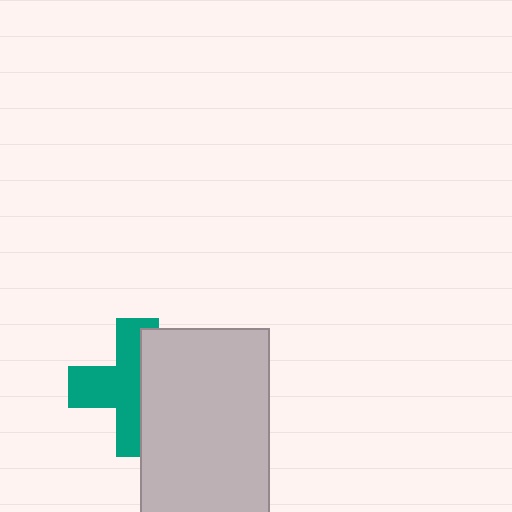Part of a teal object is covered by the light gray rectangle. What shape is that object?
It is a cross.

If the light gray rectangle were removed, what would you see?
You would see the complete teal cross.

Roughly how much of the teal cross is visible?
About half of it is visible (roughly 55%).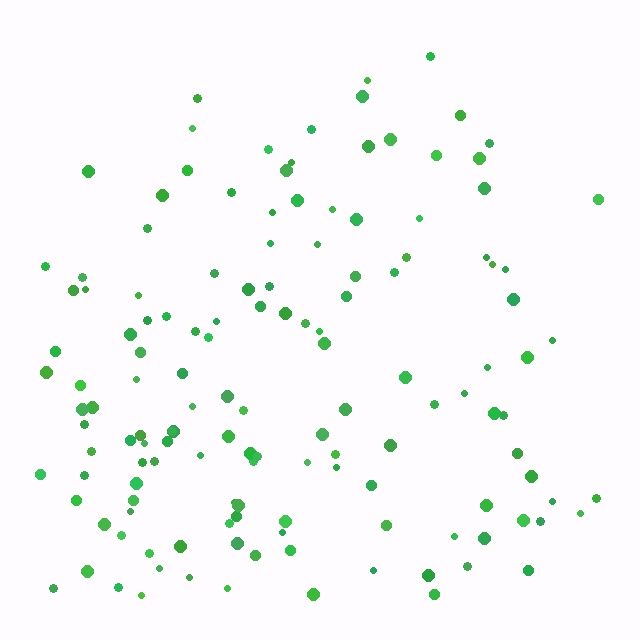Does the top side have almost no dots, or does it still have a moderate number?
Still a moderate number, just noticeably fewer than the bottom.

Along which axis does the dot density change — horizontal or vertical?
Vertical.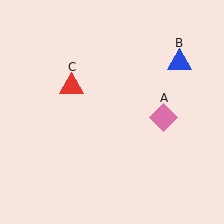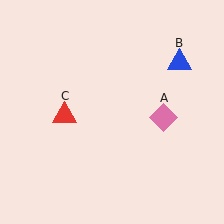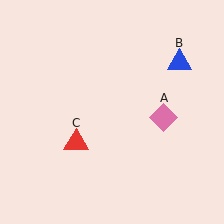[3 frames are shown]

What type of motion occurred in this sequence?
The red triangle (object C) rotated counterclockwise around the center of the scene.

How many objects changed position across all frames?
1 object changed position: red triangle (object C).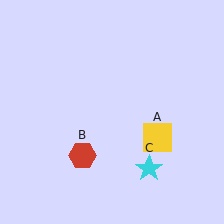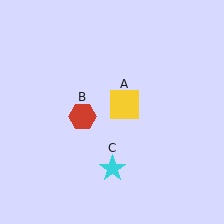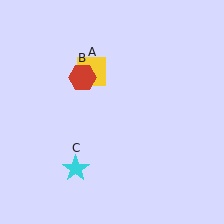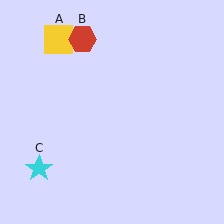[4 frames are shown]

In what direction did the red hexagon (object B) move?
The red hexagon (object B) moved up.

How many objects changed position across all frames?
3 objects changed position: yellow square (object A), red hexagon (object B), cyan star (object C).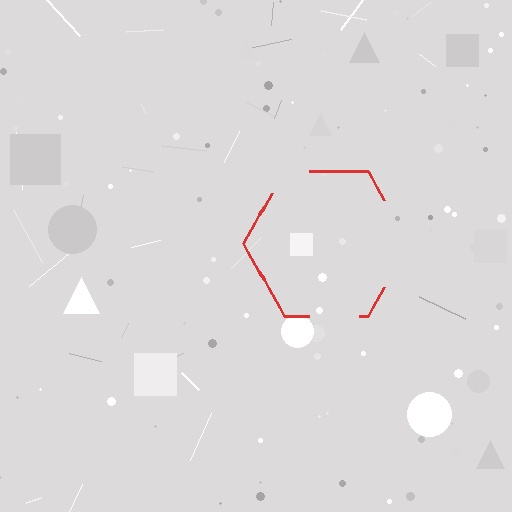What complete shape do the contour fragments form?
The contour fragments form a hexagon.